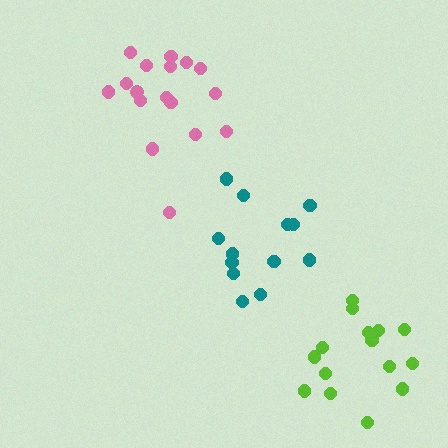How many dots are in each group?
Group 1: 17 dots, Group 2: 13 dots, Group 3: 16 dots (46 total).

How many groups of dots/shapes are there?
There are 3 groups.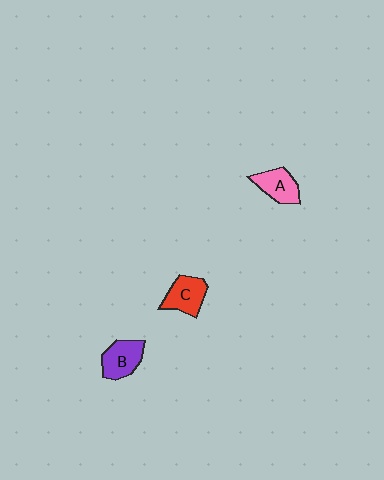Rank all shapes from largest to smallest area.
From largest to smallest: B (purple), C (red), A (pink).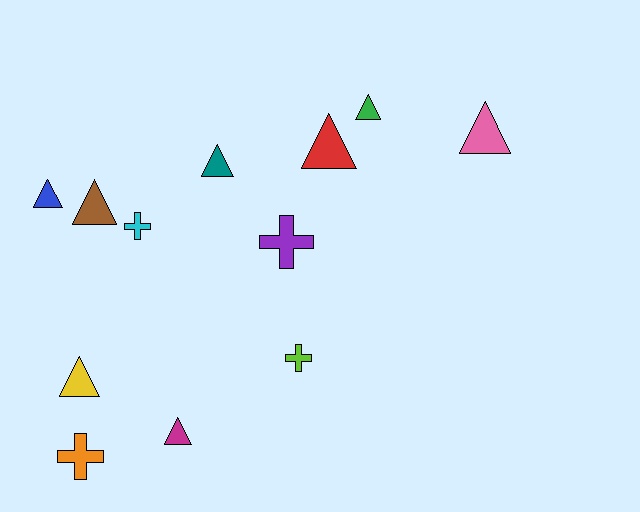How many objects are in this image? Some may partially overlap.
There are 12 objects.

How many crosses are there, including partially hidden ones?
There are 4 crosses.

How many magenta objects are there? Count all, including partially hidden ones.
There is 1 magenta object.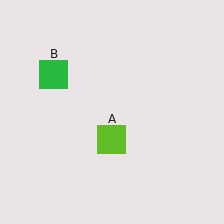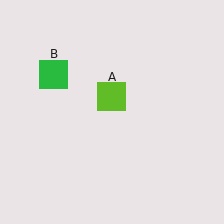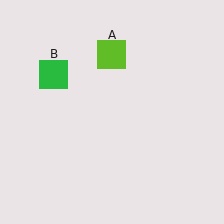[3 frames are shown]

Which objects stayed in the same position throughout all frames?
Green square (object B) remained stationary.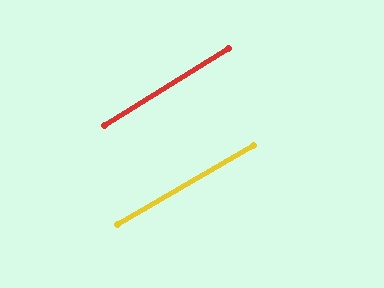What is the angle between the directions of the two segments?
Approximately 2 degrees.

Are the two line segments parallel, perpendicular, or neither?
Parallel — their directions differ by only 1.8°.